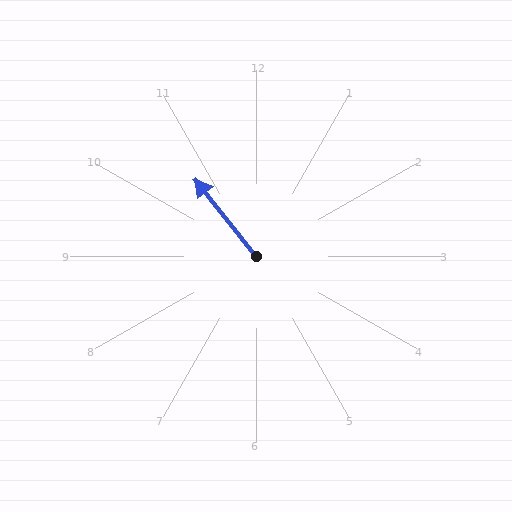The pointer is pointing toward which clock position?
Roughly 11 o'clock.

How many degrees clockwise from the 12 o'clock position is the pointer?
Approximately 321 degrees.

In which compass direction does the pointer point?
Northwest.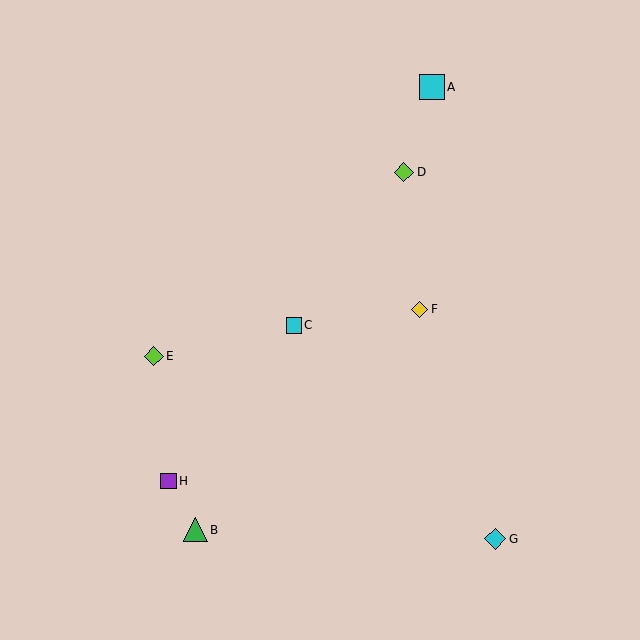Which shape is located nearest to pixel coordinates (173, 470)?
The purple square (labeled H) at (168, 481) is nearest to that location.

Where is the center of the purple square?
The center of the purple square is at (168, 481).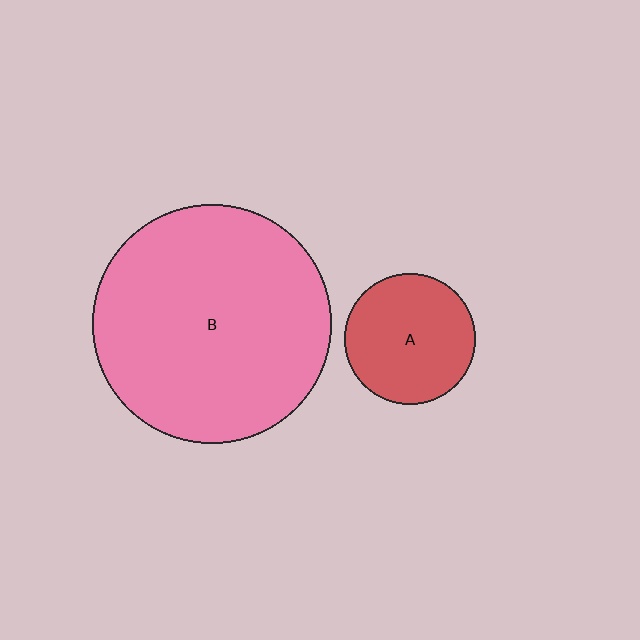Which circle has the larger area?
Circle B (pink).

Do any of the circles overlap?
No, none of the circles overlap.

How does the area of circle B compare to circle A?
Approximately 3.3 times.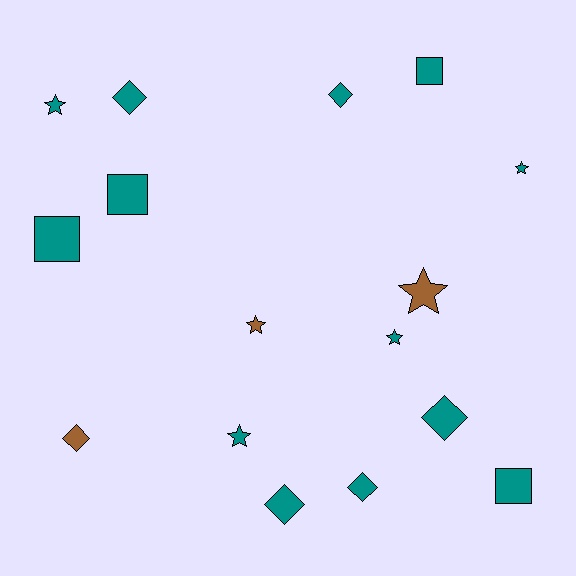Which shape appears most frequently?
Star, with 6 objects.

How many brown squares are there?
There are no brown squares.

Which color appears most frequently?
Teal, with 13 objects.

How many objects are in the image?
There are 16 objects.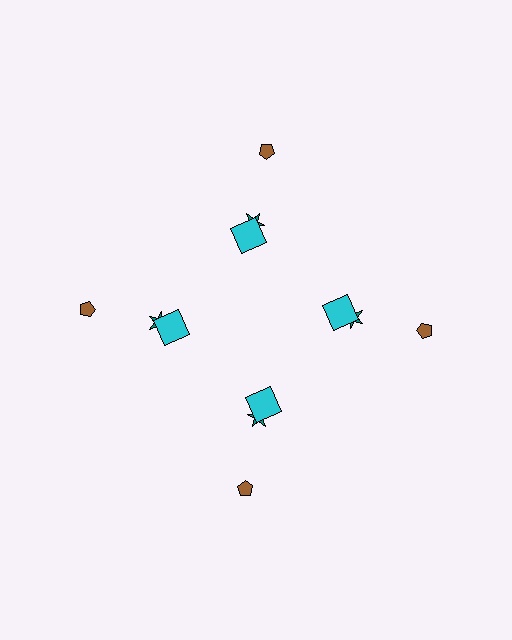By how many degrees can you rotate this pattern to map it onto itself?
The pattern maps onto itself every 90 degrees of rotation.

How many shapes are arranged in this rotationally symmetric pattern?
There are 12 shapes, arranged in 4 groups of 3.